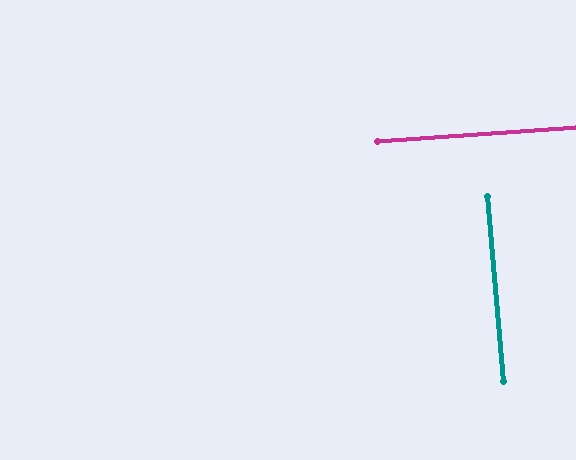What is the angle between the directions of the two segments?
Approximately 89 degrees.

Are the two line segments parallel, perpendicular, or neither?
Perpendicular — they meet at approximately 89°.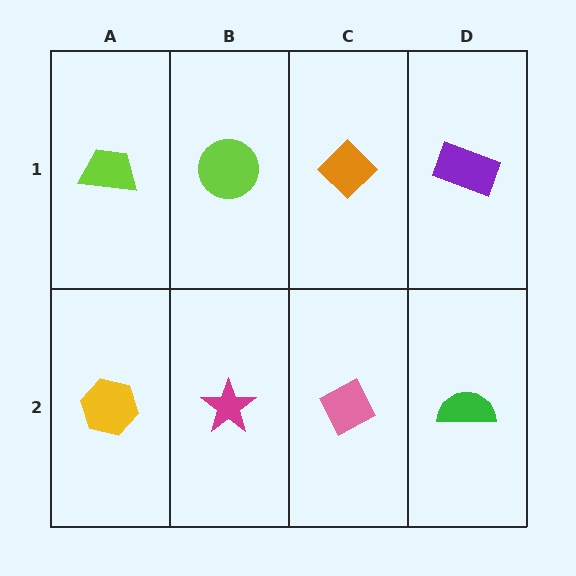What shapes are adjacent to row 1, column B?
A magenta star (row 2, column B), a lime trapezoid (row 1, column A), an orange diamond (row 1, column C).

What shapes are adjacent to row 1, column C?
A pink diamond (row 2, column C), a lime circle (row 1, column B), a purple rectangle (row 1, column D).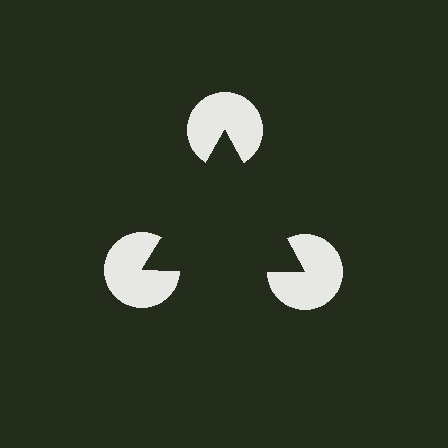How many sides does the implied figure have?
3 sides.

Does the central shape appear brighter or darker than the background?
It typically appears slightly darker than the background, even though no actual brightness change is drawn.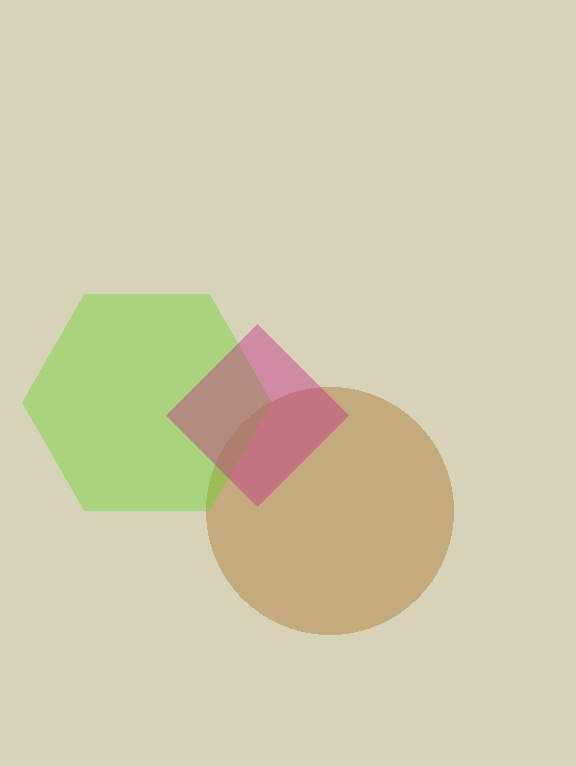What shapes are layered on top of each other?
The layered shapes are: a brown circle, a lime hexagon, a magenta diamond.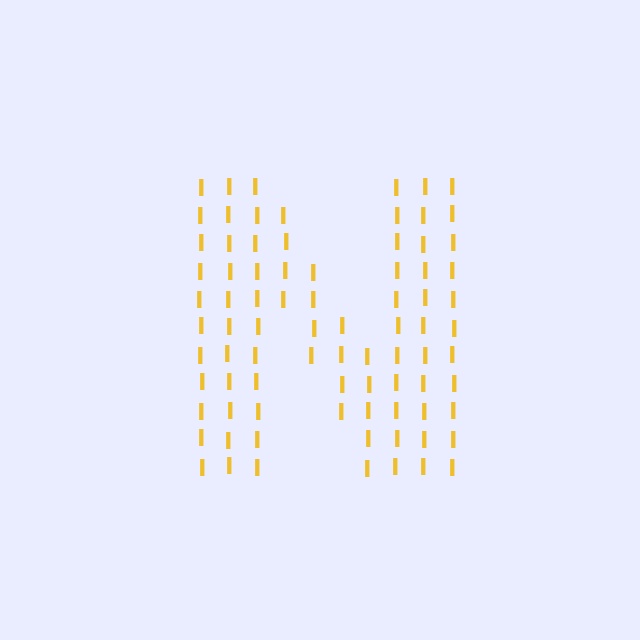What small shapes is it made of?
It is made of small letter I's.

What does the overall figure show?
The overall figure shows the letter N.